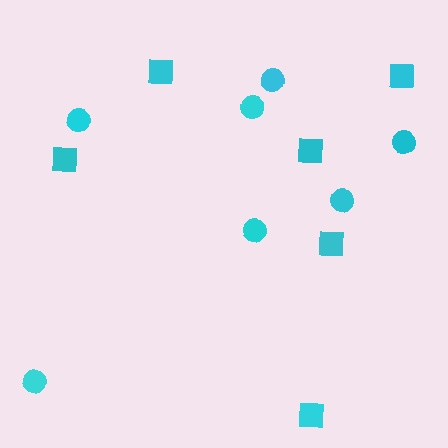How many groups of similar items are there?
There are 2 groups: one group of circles (7) and one group of squares (6).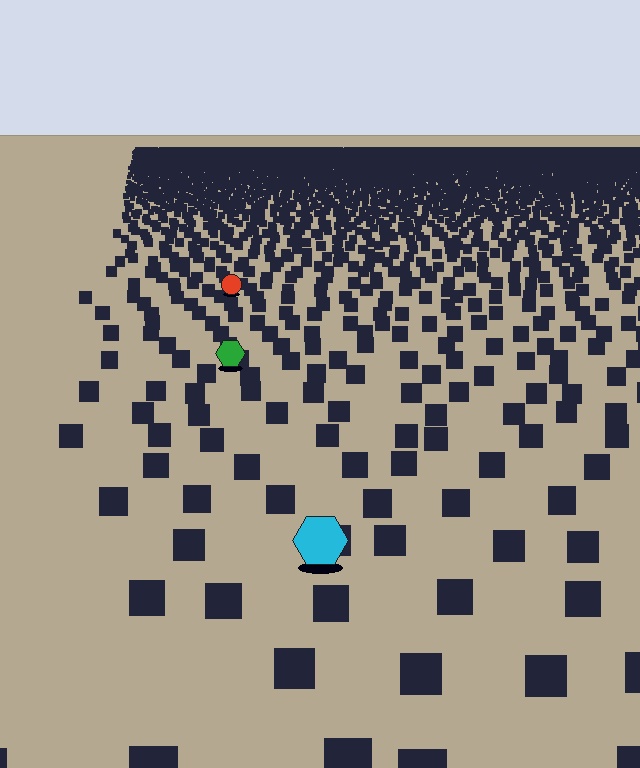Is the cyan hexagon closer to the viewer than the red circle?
Yes. The cyan hexagon is closer — you can tell from the texture gradient: the ground texture is coarser near it.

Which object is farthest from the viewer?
The red circle is farthest from the viewer. It appears smaller and the ground texture around it is denser.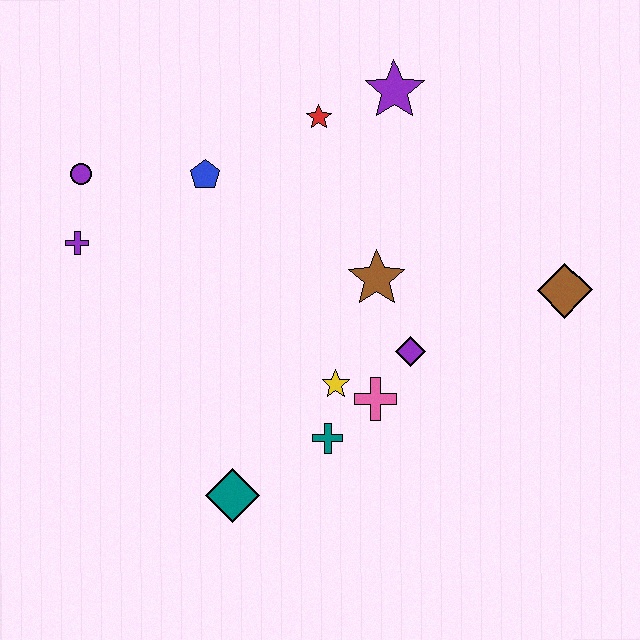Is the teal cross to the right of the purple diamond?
No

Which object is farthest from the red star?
The teal diamond is farthest from the red star.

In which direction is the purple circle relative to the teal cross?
The purple circle is above the teal cross.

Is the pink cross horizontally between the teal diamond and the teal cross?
No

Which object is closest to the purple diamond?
The pink cross is closest to the purple diamond.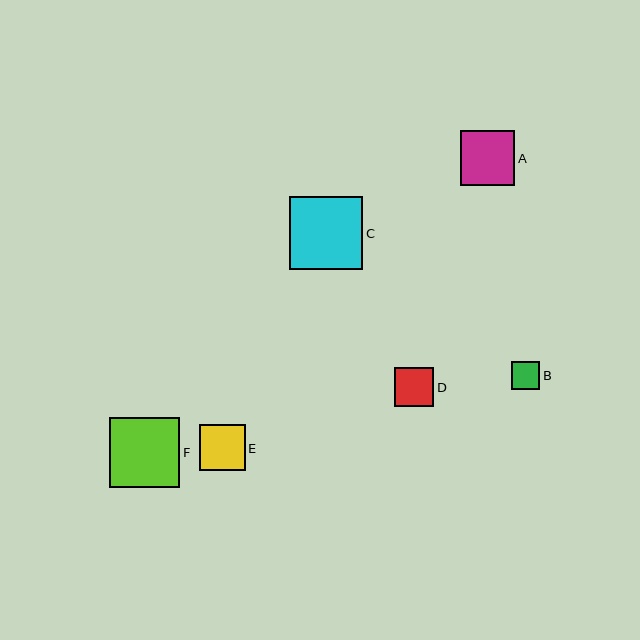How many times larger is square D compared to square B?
Square D is approximately 1.4 times the size of square B.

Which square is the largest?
Square C is the largest with a size of approximately 74 pixels.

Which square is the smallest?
Square B is the smallest with a size of approximately 28 pixels.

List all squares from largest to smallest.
From largest to smallest: C, F, A, E, D, B.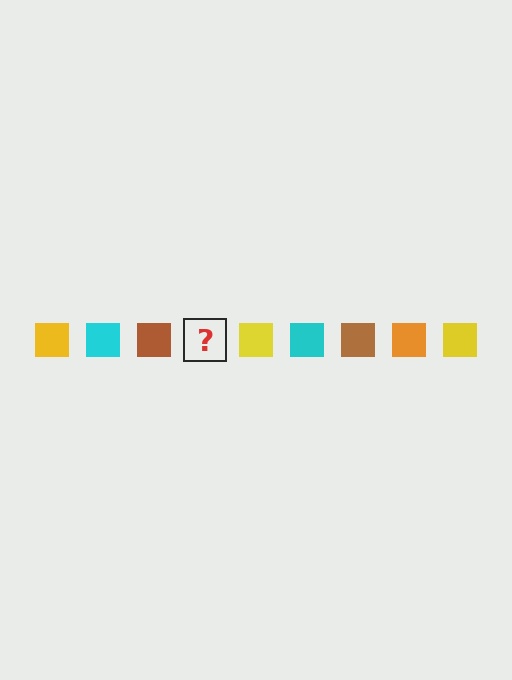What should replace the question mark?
The question mark should be replaced with an orange square.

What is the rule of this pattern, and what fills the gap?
The rule is that the pattern cycles through yellow, cyan, brown, orange squares. The gap should be filled with an orange square.